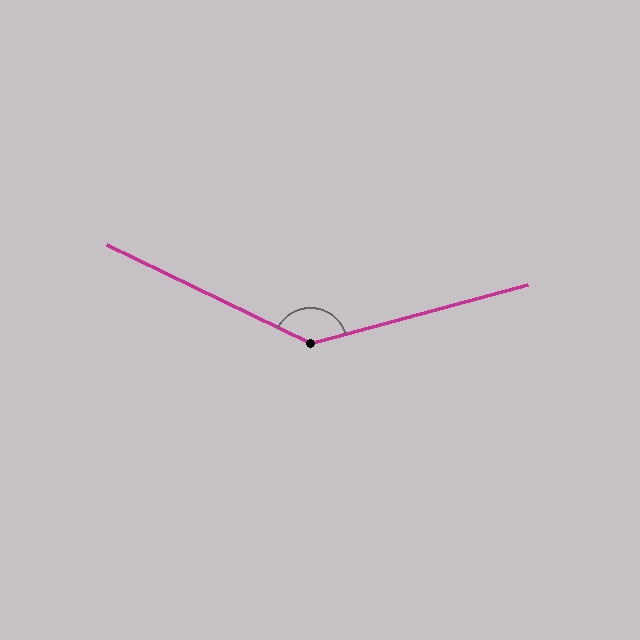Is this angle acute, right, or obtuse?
It is obtuse.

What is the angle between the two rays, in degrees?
Approximately 139 degrees.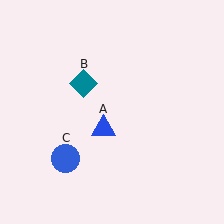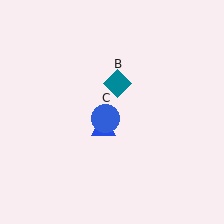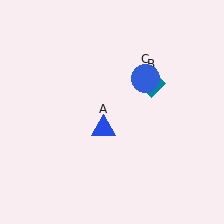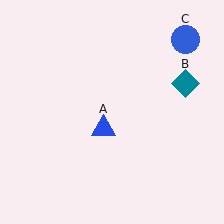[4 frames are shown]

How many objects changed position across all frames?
2 objects changed position: teal diamond (object B), blue circle (object C).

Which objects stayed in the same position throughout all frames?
Blue triangle (object A) remained stationary.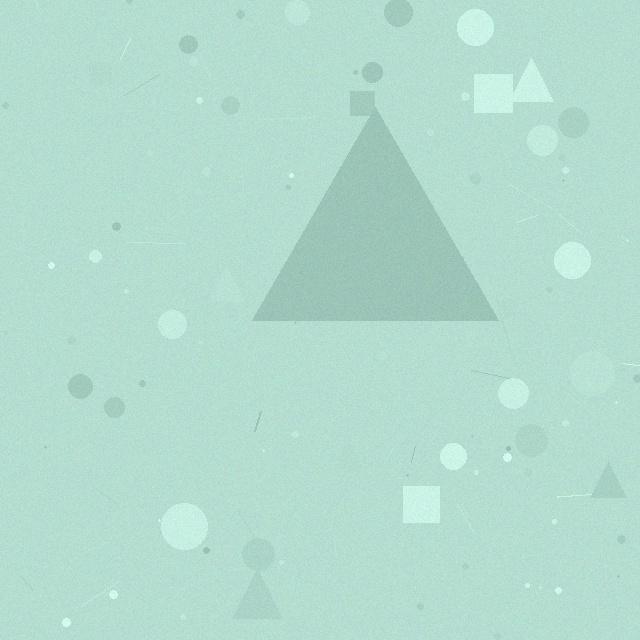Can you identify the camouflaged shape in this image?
The camouflaged shape is a triangle.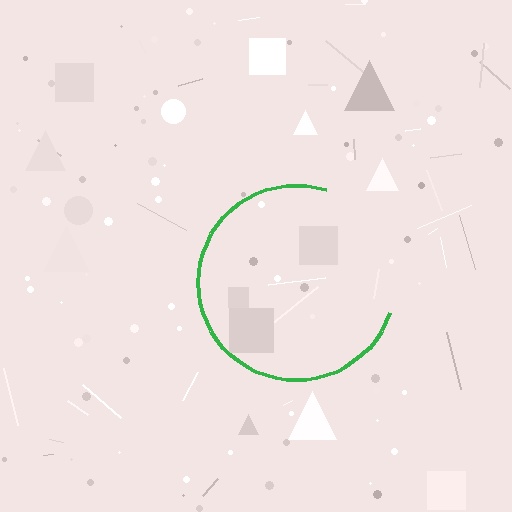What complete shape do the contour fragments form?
The contour fragments form a circle.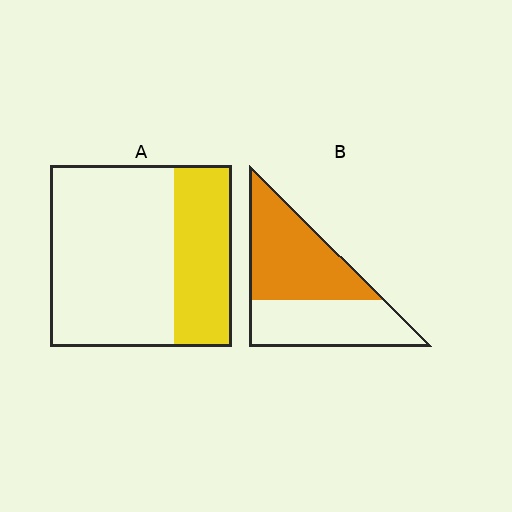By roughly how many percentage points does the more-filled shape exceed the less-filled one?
By roughly 25 percentage points (B over A).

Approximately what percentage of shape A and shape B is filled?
A is approximately 30% and B is approximately 55%.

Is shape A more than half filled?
No.